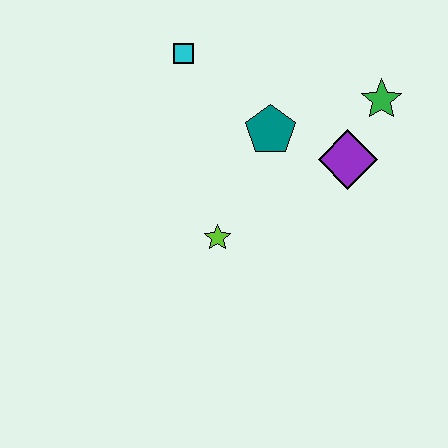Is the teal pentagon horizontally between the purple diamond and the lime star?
Yes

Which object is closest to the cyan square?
The teal pentagon is closest to the cyan square.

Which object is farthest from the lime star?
The green star is farthest from the lime star.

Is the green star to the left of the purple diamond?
No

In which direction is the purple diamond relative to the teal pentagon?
The purple diamond is to the right of the teal pentagon.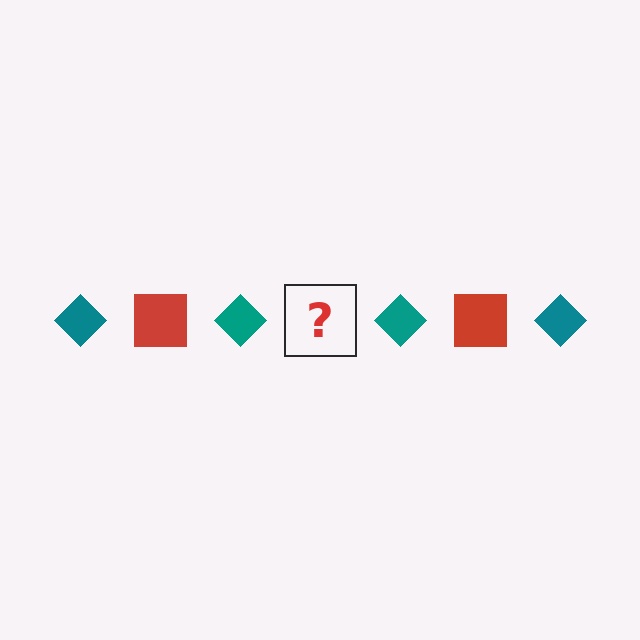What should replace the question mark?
The question mark should be replaced with a red square.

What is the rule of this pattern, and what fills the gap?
The rule is that the pattern alternates between teal diamond and red square. The gap should be filled with a red square.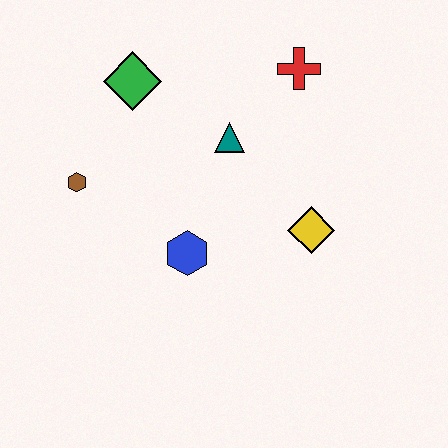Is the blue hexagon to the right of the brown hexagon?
Yes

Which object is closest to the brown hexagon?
The green diamond is closest to the brown hexagon.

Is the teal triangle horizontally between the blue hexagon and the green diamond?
No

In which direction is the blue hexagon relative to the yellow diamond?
The blue hexagon is to the left of the yellow diamond.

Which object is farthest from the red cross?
The brown hexagon is farthest from the red cross.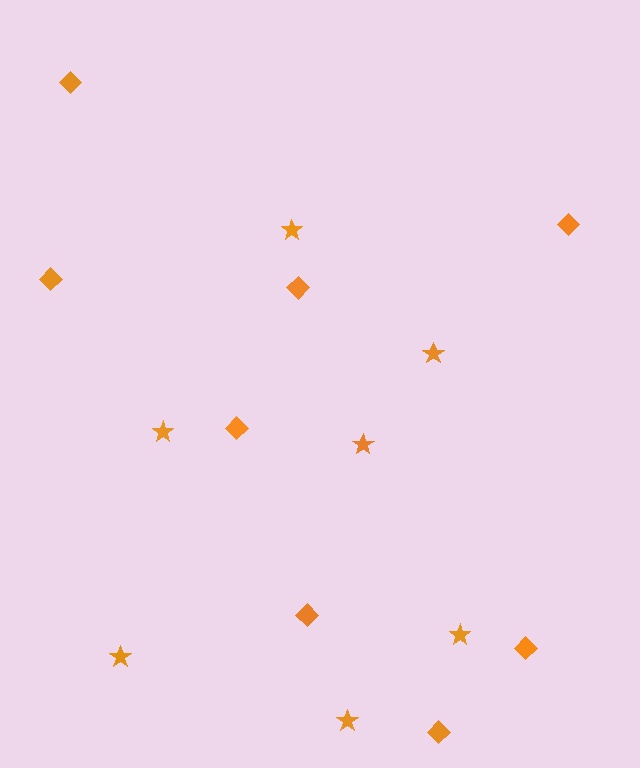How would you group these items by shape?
There are 2 groups: one group of stars (7) and one group of diamonds (8).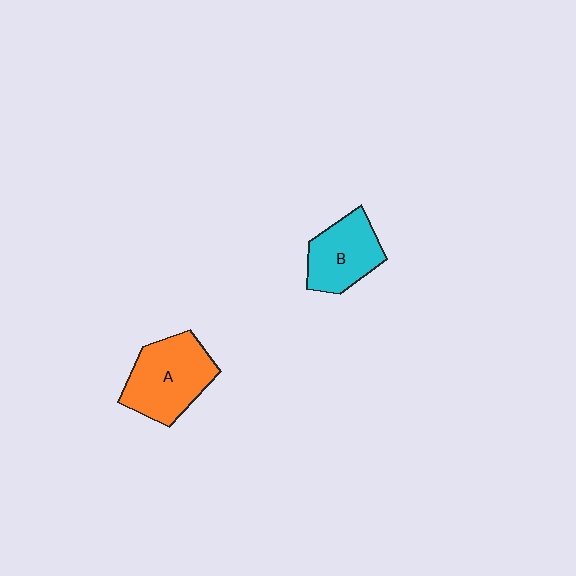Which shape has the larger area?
Shape A (orange).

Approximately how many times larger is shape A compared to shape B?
Approximately 1.3 times.